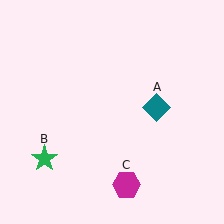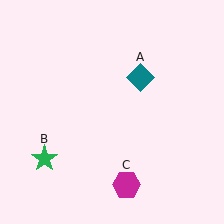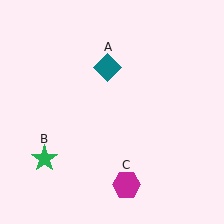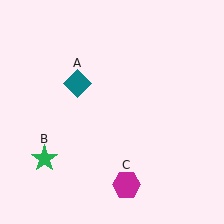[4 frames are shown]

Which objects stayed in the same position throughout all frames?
Green star (object B) and magenta hexagon (object C) remained stationary.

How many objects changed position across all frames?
1 object changed position: teal diamond (object A).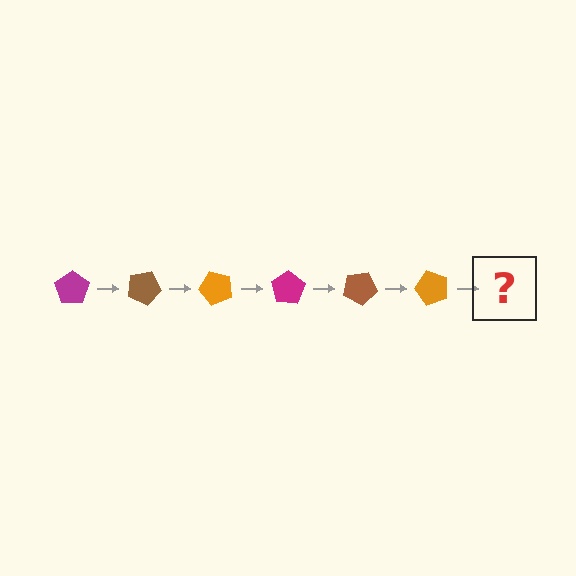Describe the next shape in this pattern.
It should be a magenta pentagon, rotated 150 degrees from the start.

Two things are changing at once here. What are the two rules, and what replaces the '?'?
The two rules are that it rotates 25 degrees each step and the color cycles through magenta, brown, and orange. The '?' should be a magenta pentagon, rotated 150 degrees from the start.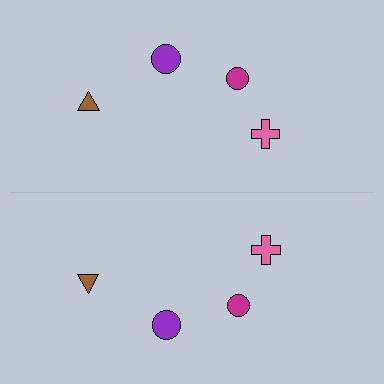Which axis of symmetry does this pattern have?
The pattern has a horizontal axis of symmetry running through the center of the image.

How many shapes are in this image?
There are 8 shapes in this image.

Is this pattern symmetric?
Yes, this pattern has bilateral (reflection) symmetry.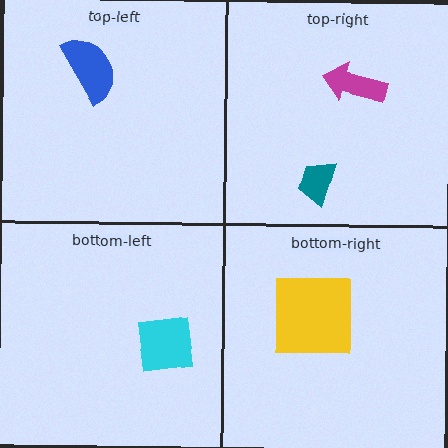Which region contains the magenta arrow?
The top-right region.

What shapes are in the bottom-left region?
The cyan square.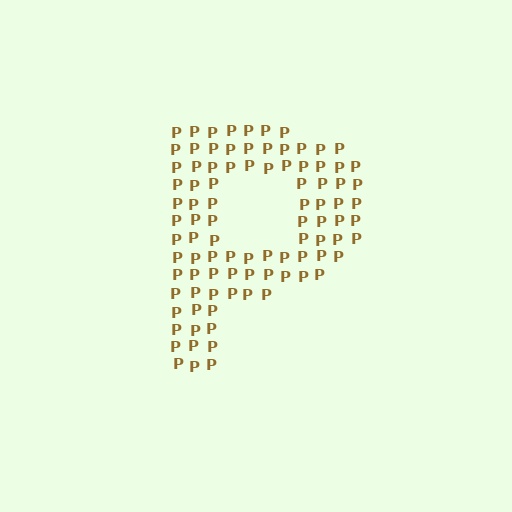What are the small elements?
The small elements are letter P's.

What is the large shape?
The large shape is the letter P.